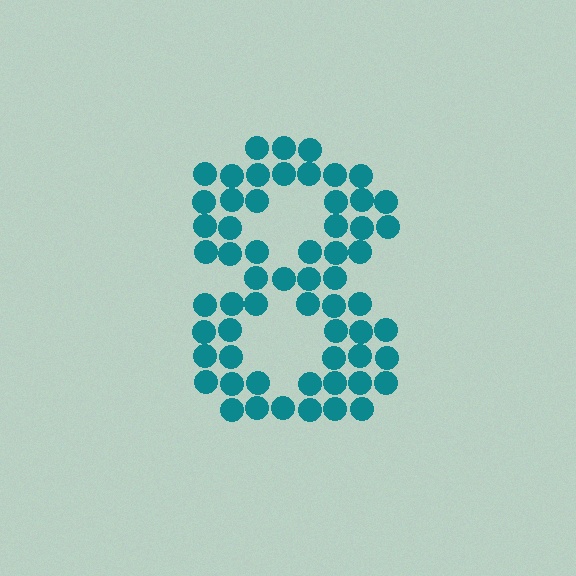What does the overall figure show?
The overall figure shows the digit 8.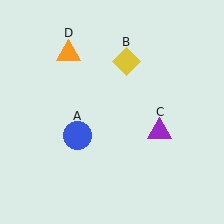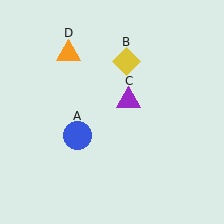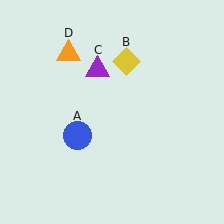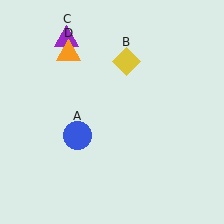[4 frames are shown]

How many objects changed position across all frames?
1 object changed position: purple triangle (object C).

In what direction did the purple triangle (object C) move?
The purple triangle (object C) moved up and to the left.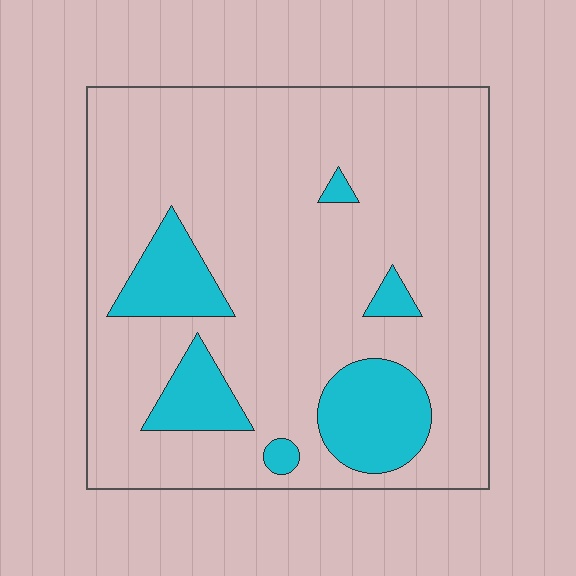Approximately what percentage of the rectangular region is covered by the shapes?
Approximately 15%.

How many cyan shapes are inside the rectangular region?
6.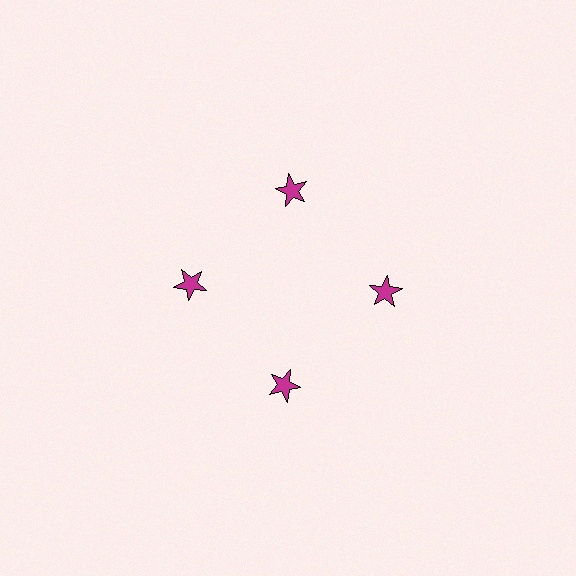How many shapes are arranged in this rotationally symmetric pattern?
There are 4 shapes, arranged in 4 groups of 1.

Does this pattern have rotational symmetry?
Yes, this pattern has 4-fold rotational symmetry. It looks the same after rotating 90 degrees around the center.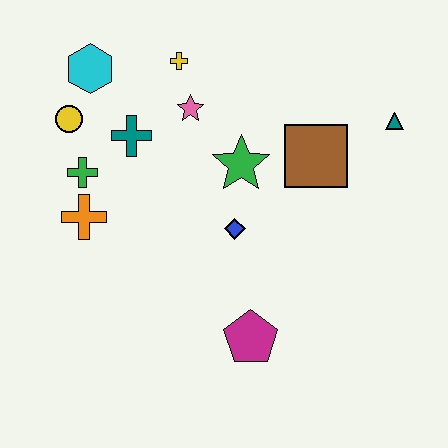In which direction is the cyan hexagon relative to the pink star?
The cyan hexagon is to the left of the pink star.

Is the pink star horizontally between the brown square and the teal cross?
Yes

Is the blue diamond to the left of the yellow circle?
No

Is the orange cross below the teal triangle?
Yes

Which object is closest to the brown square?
The green star is closest to the brown square.